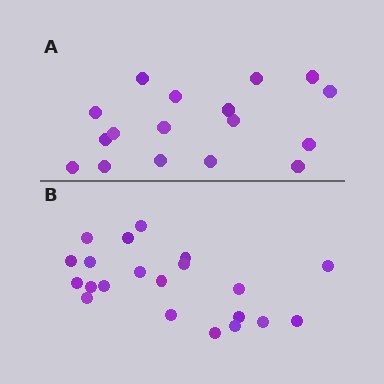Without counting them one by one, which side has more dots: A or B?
Region B (the bottom region) has more dots.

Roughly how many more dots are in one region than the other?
Region B has about 4 more dots than region A.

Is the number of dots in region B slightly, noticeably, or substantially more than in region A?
Region B has only slightly more — the two regions are fairly close. The ratio is roughly 1.2 to 1.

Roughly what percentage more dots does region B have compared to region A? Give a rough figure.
About 25% more.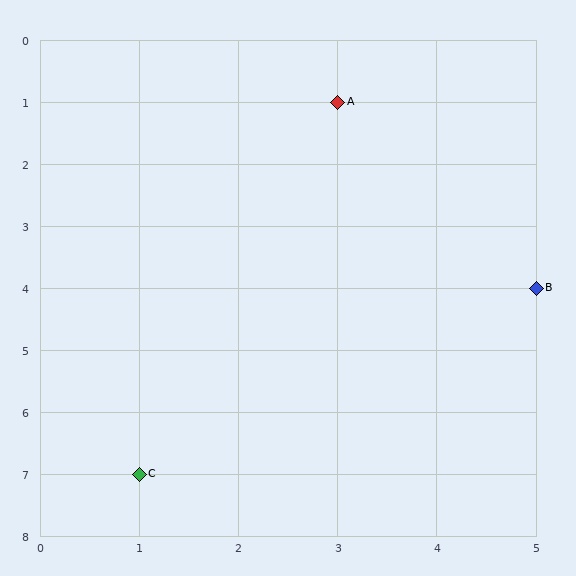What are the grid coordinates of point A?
Point A is at grid coordinates (3, 1).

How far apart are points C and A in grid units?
Points C and A are 2 columns and 6 rows apart (about 6.3 grid units diagonally).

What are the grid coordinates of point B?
Point B is at grid coordinates (5, 4).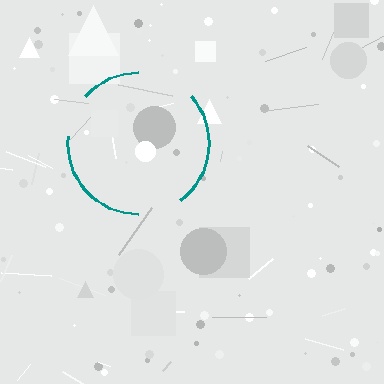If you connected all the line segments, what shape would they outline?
They would outline a circle.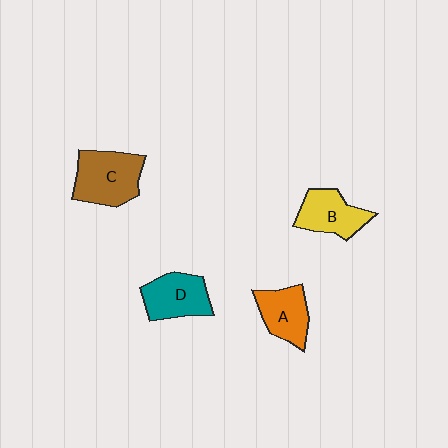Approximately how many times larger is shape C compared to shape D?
Approximately 1.2 times.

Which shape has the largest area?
Shape C (brown).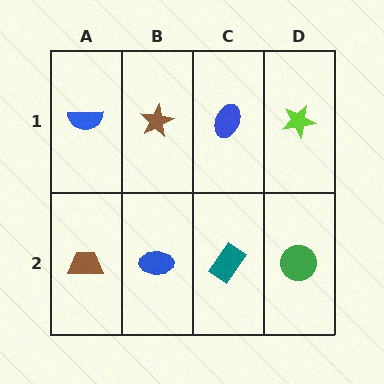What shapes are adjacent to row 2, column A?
A blue semicircle (row 1, column A), a blue ellipse (row 2, column B).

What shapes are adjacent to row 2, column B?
A brown star (row 1, column B), a brown trapezoid (row 2, column A), a teal rectangle (row 2, column C).